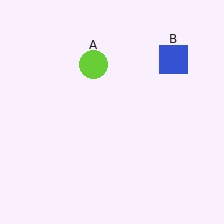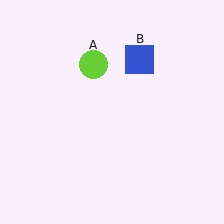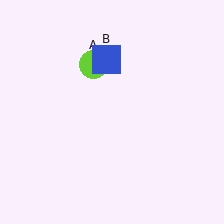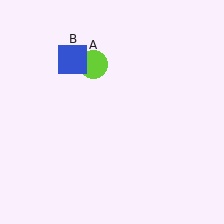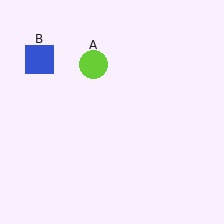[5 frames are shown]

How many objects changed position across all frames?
1 object changed position: blue square (object B).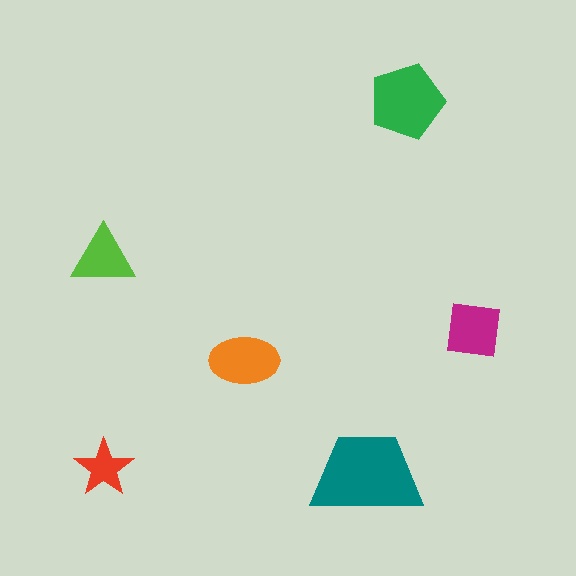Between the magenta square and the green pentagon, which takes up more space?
The green pentagon.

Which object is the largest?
The teal trapezoid.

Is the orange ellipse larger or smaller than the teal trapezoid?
Smaller.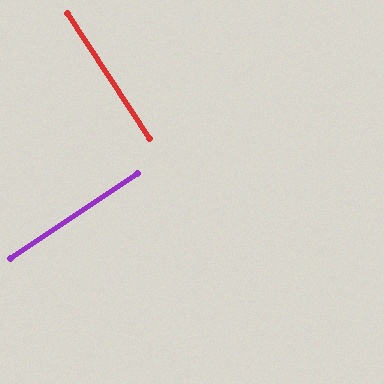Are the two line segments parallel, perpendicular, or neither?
Perpendicular — they meet at approximately 89°.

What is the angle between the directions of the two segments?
Approximately 89 degrees.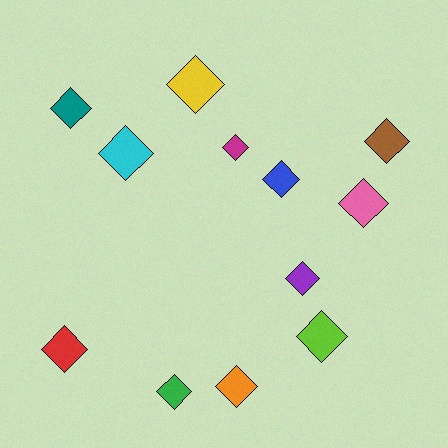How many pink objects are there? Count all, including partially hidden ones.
There is 1 pink object.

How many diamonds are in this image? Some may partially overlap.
There are 12 diamonds.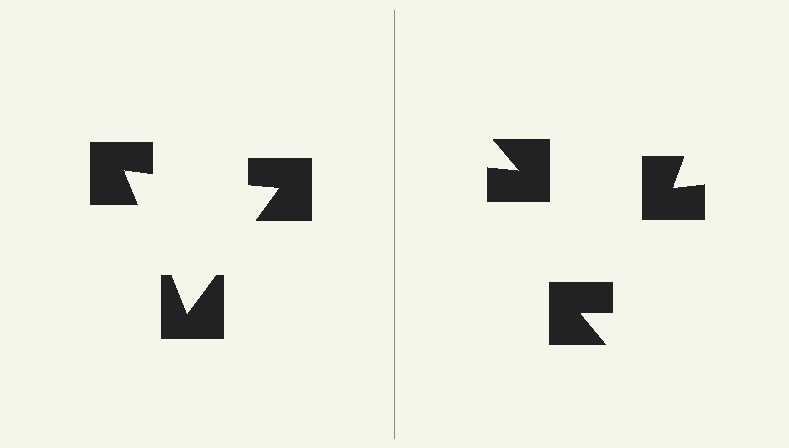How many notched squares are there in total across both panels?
6 — 3 on each side.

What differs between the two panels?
The notched squares are positioned identically on both sides; only the wedge orientations differ. On the left they align to a triangle; on the right they are misaligned.